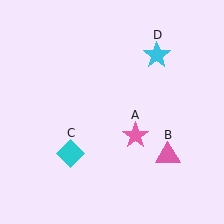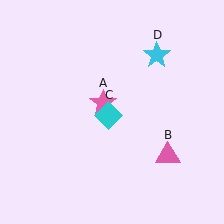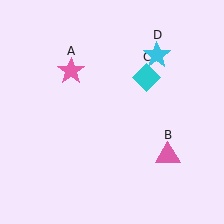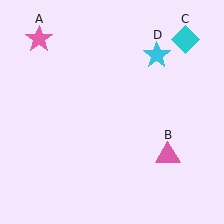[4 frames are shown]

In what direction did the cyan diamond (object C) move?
The cyan diamond (object C) moved up and to the right.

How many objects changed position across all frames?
2 objects changed position: pink star (object A), cyan diamond (object C).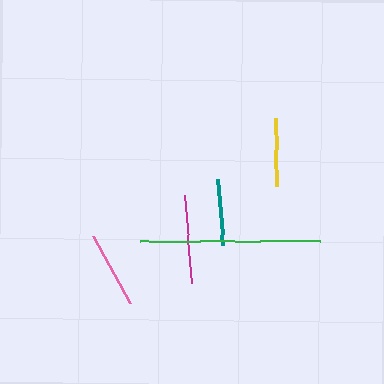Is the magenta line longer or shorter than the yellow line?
The magenta line is longer than the yellow line.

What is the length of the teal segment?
The teal segment is approximately 66 pixels long.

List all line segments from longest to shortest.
From longest to shortest: green, magenta, pink, yellow, teal.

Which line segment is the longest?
The green line is the longest at approximately 180 pixels.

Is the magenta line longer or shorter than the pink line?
The magenta line is longer than the pink line.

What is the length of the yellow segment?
The yellow segment is approximately 68 pixels long.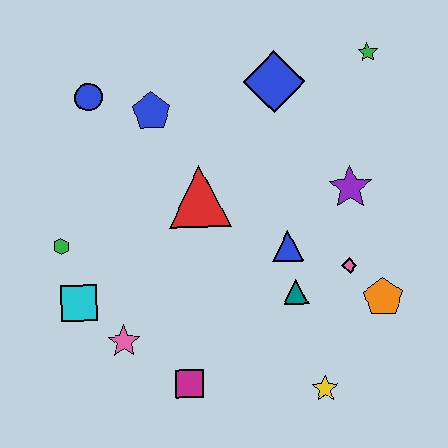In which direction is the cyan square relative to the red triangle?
The cyan square is to the left of the red triangle.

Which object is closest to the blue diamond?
The green star is closest to the blue diamond.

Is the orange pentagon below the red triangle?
Yes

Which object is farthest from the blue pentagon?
The yellow star is farthest from the blue pentagon.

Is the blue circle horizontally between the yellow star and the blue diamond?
No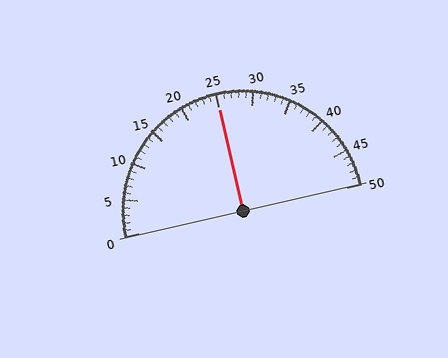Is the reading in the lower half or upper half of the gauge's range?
The reading is in the upper half of the range (0 to 50).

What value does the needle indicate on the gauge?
The needle indicates approximately 25.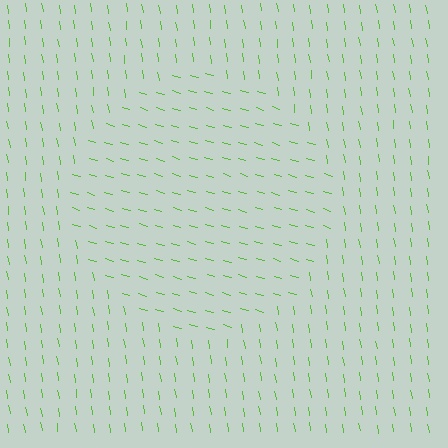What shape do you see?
I see a circle.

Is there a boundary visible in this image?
Yes, there is a texture boundary formed by a change in line orientation.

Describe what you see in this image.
The image is filled with small lime line segments. A circle region in the image has lines oriented differently from the surrounding lines, creating a visible texture boundary.